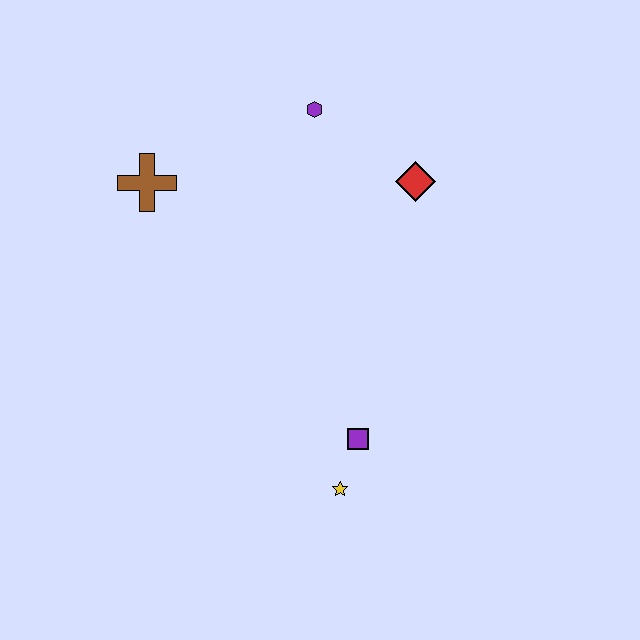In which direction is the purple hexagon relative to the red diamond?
The purple hexagon is to the left of the red diamond.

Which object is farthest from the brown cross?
The yellow star is farthest from the brown cross.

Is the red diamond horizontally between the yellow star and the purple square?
No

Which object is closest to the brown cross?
The purple hexagon is closest to the brown cross.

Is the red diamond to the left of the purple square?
No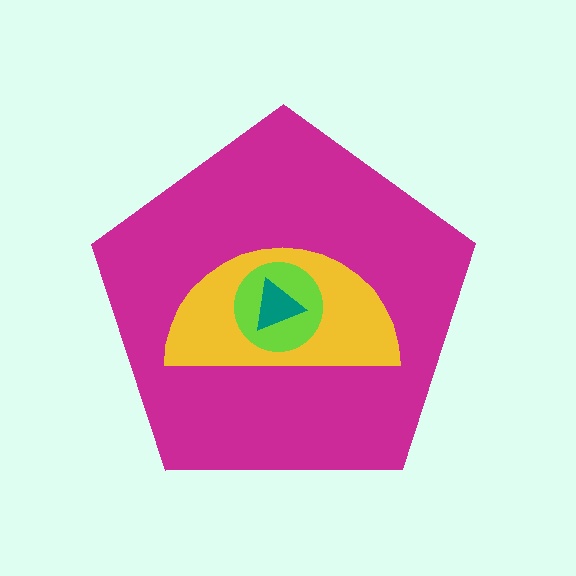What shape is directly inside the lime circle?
The teal triangle.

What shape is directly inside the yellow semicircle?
The lime circle.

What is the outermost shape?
The magenta pentagon.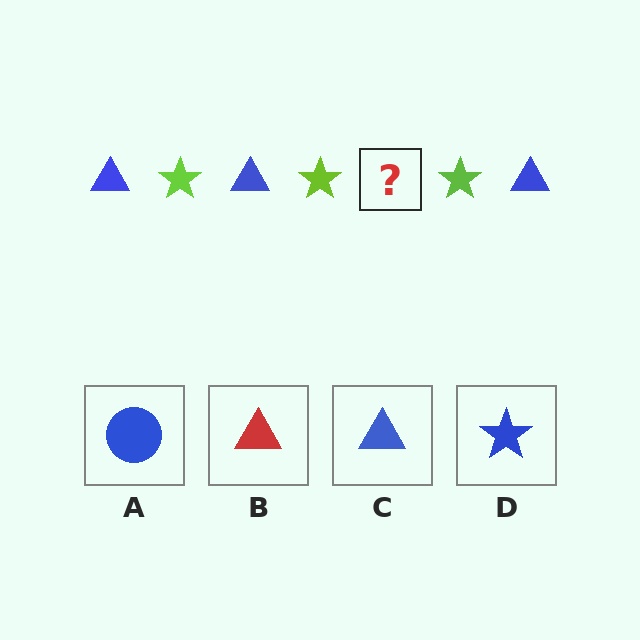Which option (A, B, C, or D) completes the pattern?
C.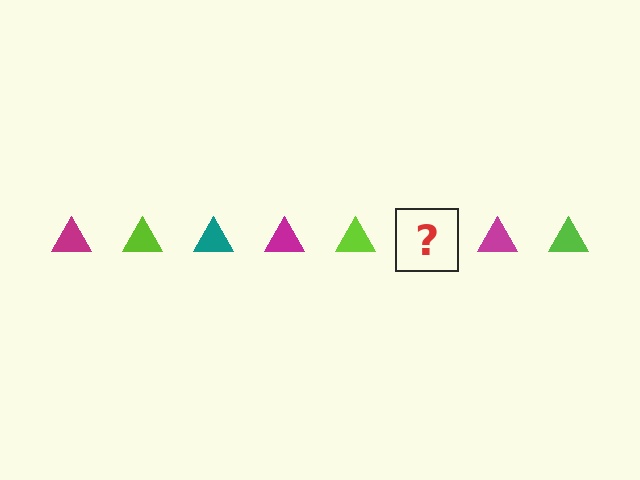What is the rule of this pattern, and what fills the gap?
The rule is that the pattern cycles through magenta, lime, teal triangles. The gap should be filled with a teal triangle.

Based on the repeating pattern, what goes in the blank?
The blank should be a teal triangle.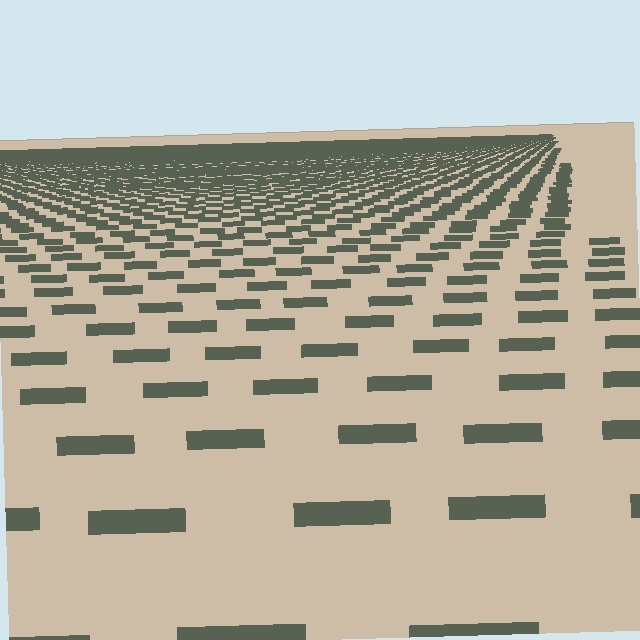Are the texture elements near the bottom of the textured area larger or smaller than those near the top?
Larger. Near the bottom, elements are closer to the viewer and appear at a bigger on-screen size.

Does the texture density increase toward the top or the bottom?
Density increases toward the top.